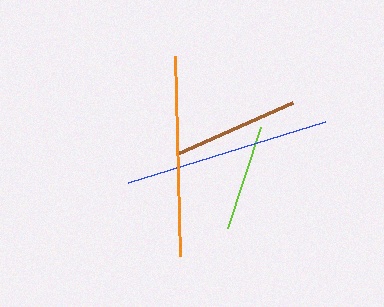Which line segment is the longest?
The blue line is the longest at approximately 206 pixels.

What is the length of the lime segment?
The lime segment is approximately 107 pixels long.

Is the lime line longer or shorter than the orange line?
The orange line is longer than the lime line.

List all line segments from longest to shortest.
From longest to shortest: blue, orange, brown, lime.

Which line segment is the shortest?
The lime line is the shortest at approximately 107 pixels.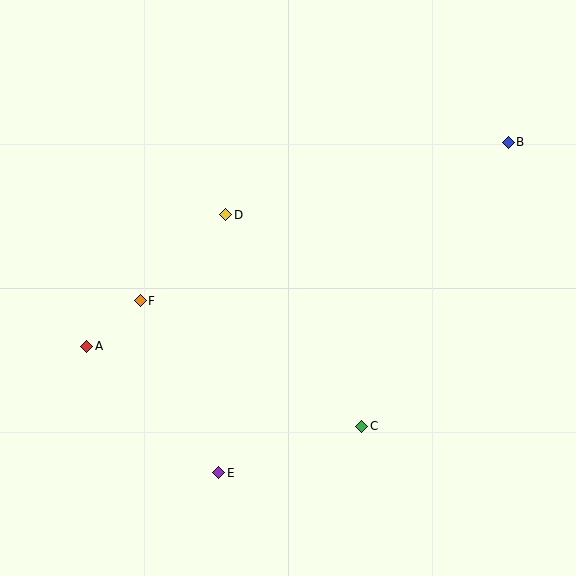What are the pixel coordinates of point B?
Point B is at (508, 142).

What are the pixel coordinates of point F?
Point F is at (140, 301).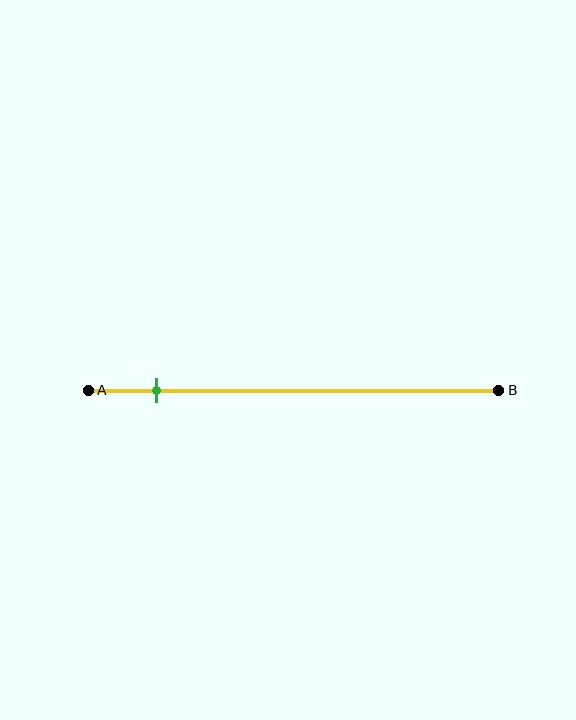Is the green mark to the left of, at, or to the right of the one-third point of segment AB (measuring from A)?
The green mark is to the left of the one-third point of segment AB.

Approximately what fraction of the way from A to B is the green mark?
The green mark is approximately 15% of the way from A to B.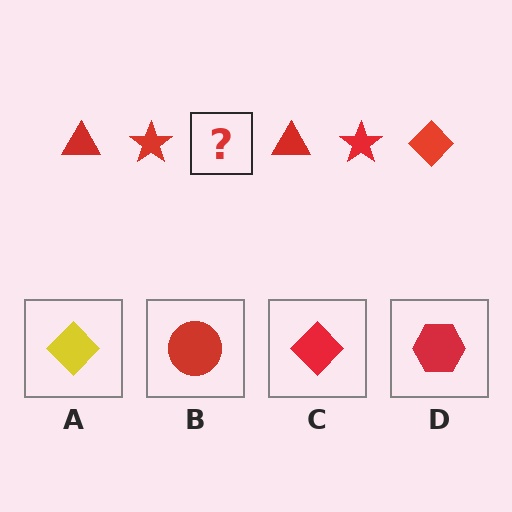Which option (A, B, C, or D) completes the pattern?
C.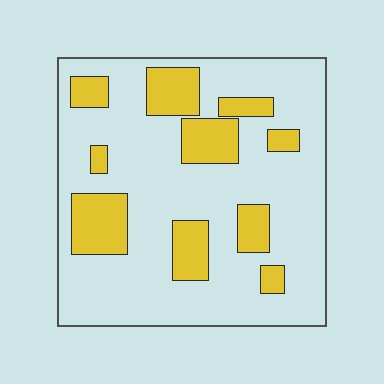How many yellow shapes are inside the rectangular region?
10.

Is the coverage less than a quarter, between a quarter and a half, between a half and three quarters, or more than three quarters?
Less than a quarter.